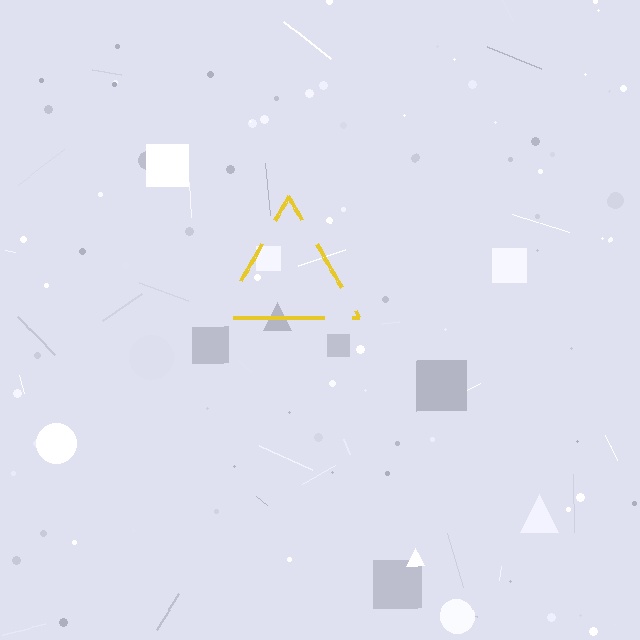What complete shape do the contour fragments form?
The contour fragments form a triangle.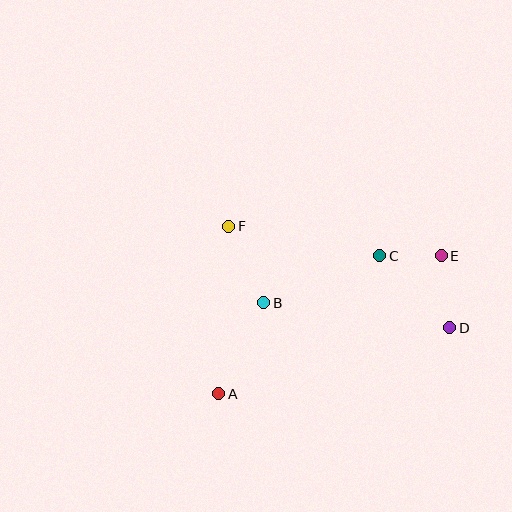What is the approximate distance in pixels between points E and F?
The distance between E and F is approximately 214 pixels.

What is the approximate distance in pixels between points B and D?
The distance between B and D is approximately 188 pixels.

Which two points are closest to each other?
Points C and E are closest to each other.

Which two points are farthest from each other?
Points A and E are farthest from each other.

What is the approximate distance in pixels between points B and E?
The distance between B and E is approximately 183 pixels.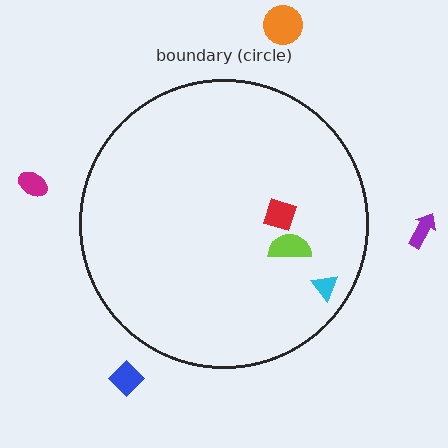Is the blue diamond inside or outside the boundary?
Outside.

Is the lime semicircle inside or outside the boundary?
Inside.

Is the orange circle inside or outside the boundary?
Outside.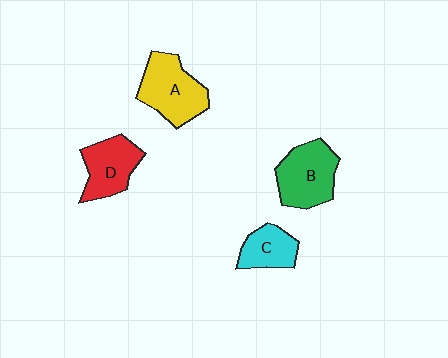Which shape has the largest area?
Shape A (yellow).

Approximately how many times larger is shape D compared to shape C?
Approximately 1.4 times.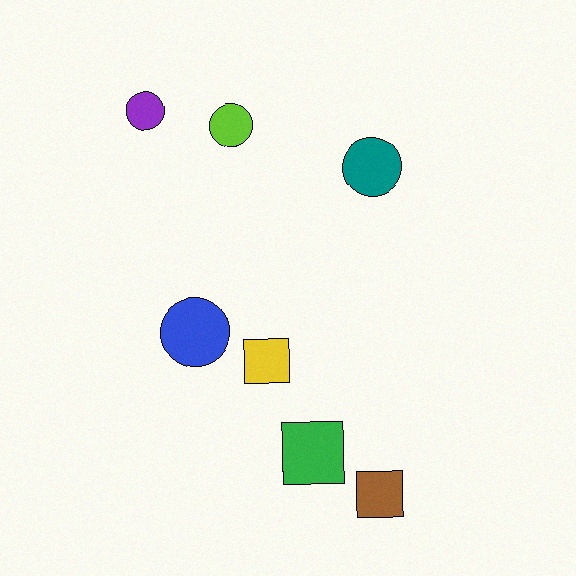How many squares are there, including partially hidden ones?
There are 3 squares.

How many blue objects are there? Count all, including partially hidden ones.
There is 1 blue object.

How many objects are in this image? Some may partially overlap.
There are 7 objects.